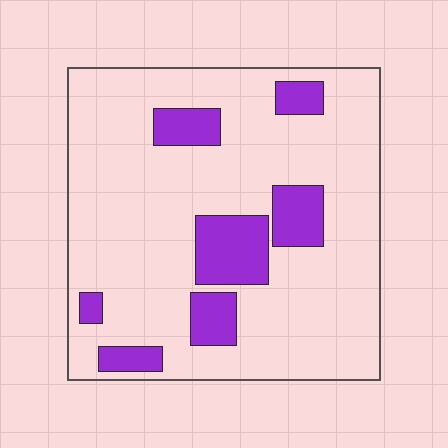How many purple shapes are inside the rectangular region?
7.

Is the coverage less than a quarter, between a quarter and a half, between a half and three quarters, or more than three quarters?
Less than a quarter.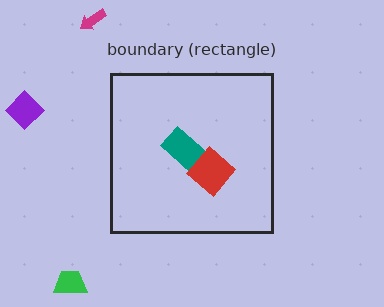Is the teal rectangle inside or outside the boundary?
Inside.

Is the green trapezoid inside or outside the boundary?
Outside.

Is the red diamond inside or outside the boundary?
Inside.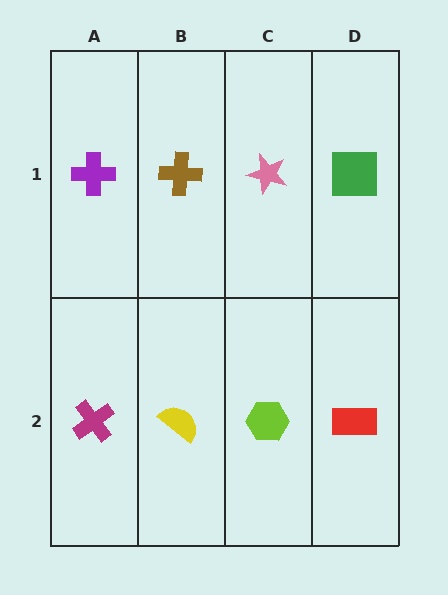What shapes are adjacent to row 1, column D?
A red rectangle (row 2, column D), a pink star (row 1, column C).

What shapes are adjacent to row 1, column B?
A yellow semicircle (row 2, column B), a purple cross (row 1, column A), a pink star (row 1, column C).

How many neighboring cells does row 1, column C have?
3.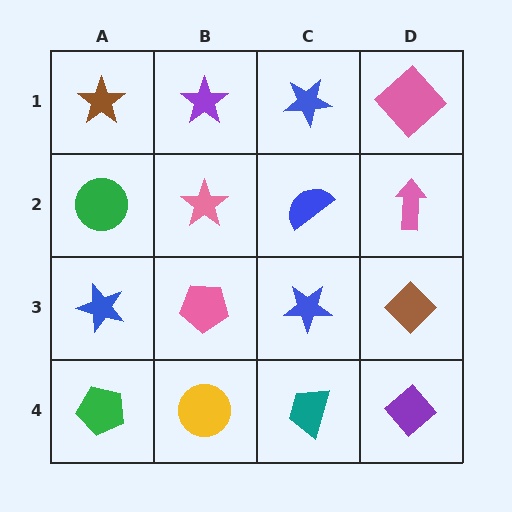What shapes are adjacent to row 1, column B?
A pink star (row 2, column B), a brown star (row 1, column A), a blue star (row 1, column C).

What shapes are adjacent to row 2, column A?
A brown star (row 1, column A), a blue star (row 3, column A), a pink star (row 2, column B).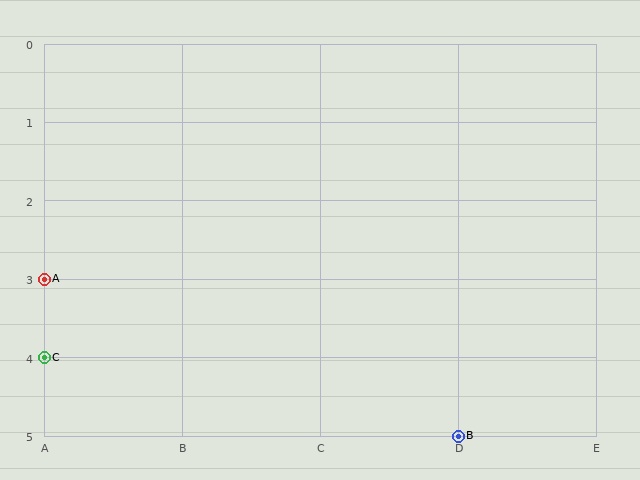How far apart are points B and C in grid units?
Points B and C are 3 columns and 1 row apart (about 3.2 grid units diagonally).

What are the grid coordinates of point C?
Point C is at grid coordinates (A, 4).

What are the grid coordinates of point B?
Point B is at grid coordinates (D, 5).